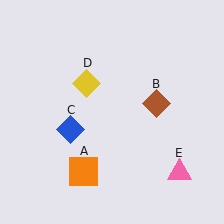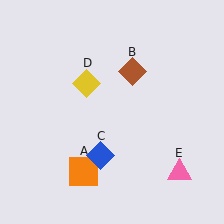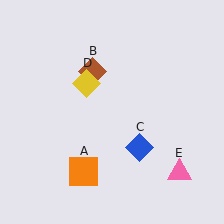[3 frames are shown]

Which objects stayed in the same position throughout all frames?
Orange square (object A) and yellow diamond (object D) and pink triangle (object E) remained stationary.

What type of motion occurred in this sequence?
The brown diamond (object B), blue diamond (object C) rotated counterclockwise around the center of the scene.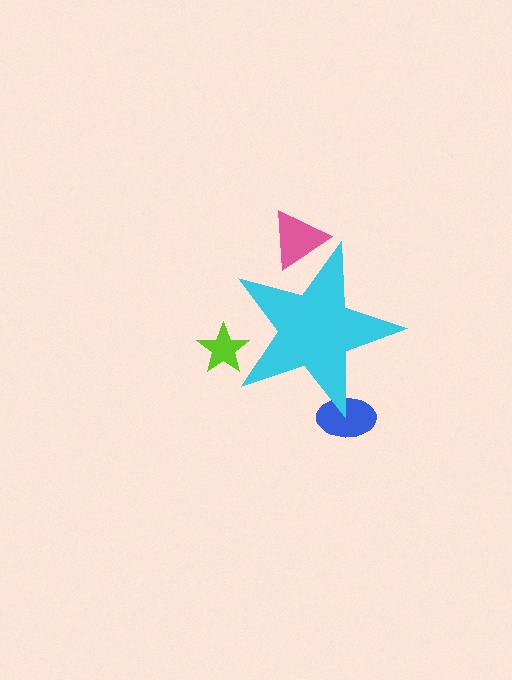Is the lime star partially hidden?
Yes, the lime star is partially hidden behind the cyan star.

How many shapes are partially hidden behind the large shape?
3 shapes are partially hidden.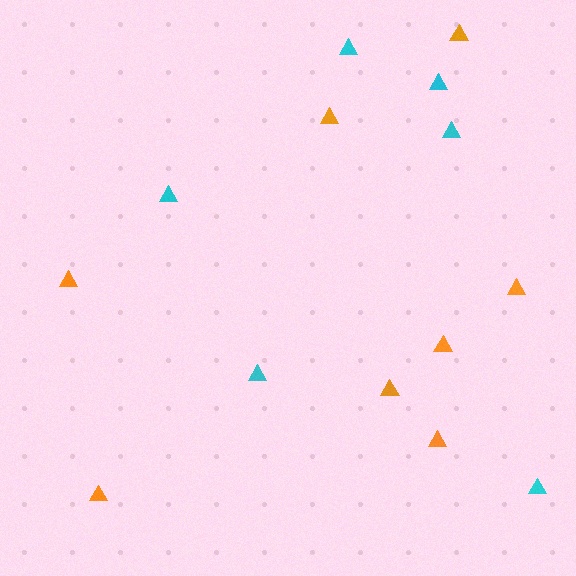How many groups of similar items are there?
There are 2 groups: one group of cyan triangles (6) and one group of orange triangles (8).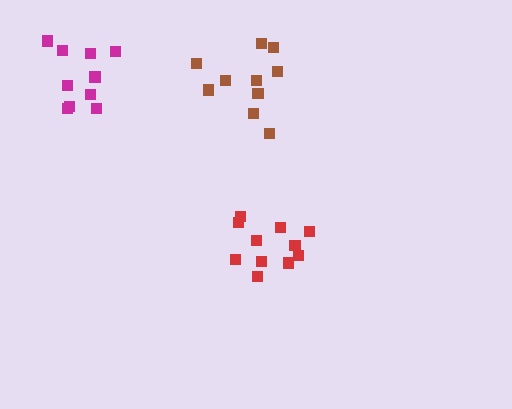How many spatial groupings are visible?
There are 3 spatial groupings.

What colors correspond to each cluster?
The clusters are colored: magenta, red, brown.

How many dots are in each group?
Group 1: 10 dots, Group 2: 11 dots, Group 3: 10 dots (31 total).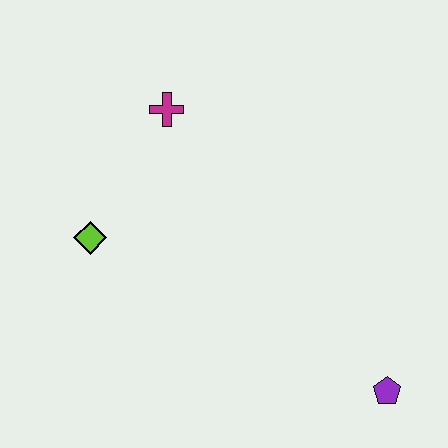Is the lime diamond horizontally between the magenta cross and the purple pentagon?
No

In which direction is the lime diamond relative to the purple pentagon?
The lime diamond is to the left of the purple pentagon.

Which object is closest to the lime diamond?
The magenta cross is closest to the lime diamond.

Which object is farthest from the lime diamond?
The purple pentagon is farthest from the lime diamond.